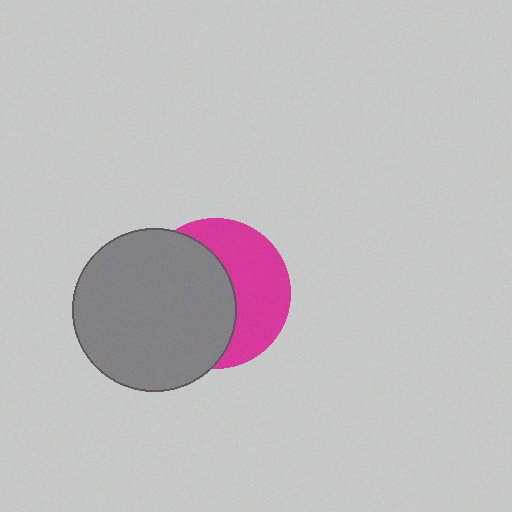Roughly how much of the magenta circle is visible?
About half of it is visible (roughly 45%).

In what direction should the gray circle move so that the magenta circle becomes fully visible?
The gray circle should move left. That is the shortest direction to clear the overlap and leave the magenta circle fully visible.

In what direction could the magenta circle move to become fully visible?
The magenta circle could move right. That would shift it out from behind the gray circle entirely.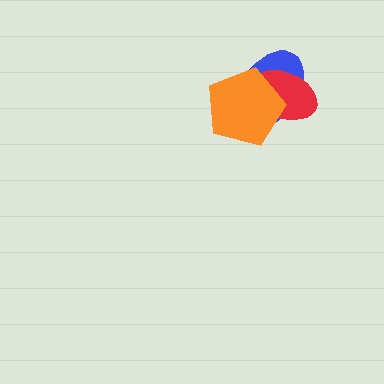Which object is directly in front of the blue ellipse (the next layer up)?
The red ellipse is directly in front of the blue ellipse.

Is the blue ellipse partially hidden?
Yes, it is partially covered by another shape.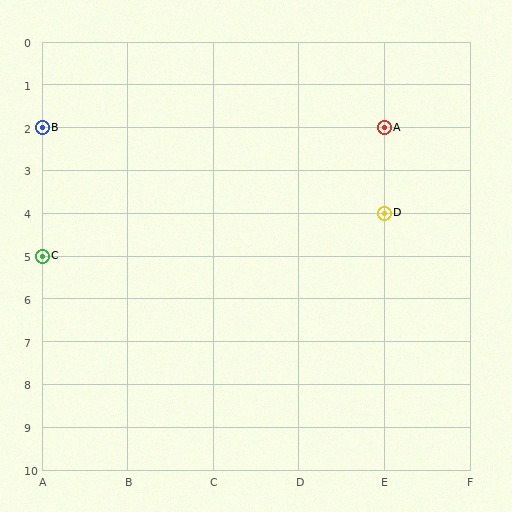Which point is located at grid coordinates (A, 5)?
Point C is at (A, 5).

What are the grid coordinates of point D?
Point D is at grid coordinates (E, 4).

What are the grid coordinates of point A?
Point A is at grid coordinates (E, 2).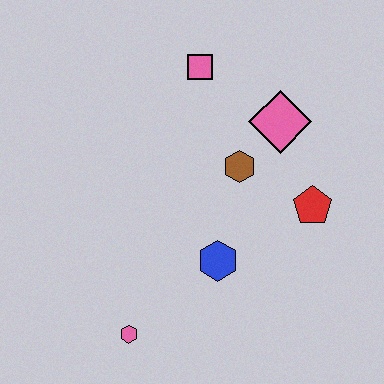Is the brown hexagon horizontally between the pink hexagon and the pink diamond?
Yes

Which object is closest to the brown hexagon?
The pink diamond is closest to the brown hexagon.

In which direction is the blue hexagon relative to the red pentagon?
The blue hexagon is to the left of the red pentagon.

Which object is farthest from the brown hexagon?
The pink hexagon is farthest from the brown hexagon.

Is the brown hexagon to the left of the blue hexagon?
No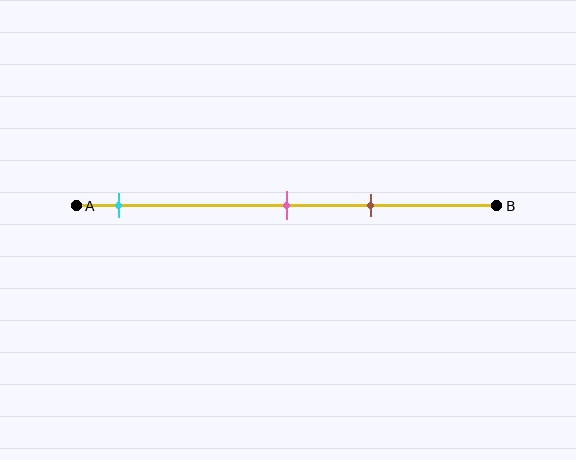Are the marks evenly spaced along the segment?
No, the marks are not evenly spaced.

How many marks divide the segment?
There are 3 marks dividing the segment.